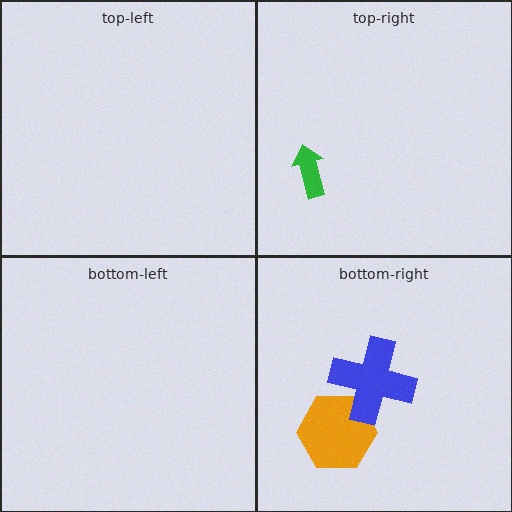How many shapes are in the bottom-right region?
2.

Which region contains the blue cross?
The bottom-right region.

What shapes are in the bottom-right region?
The orange hexagon, the blue cross.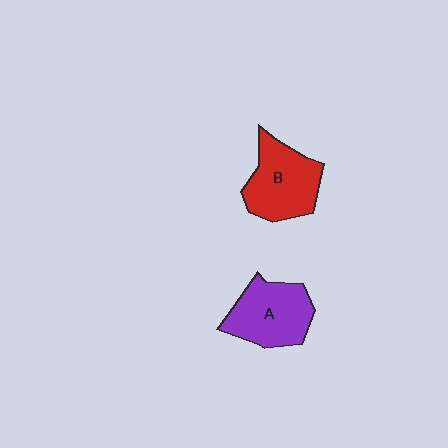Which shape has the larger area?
Shape B (red).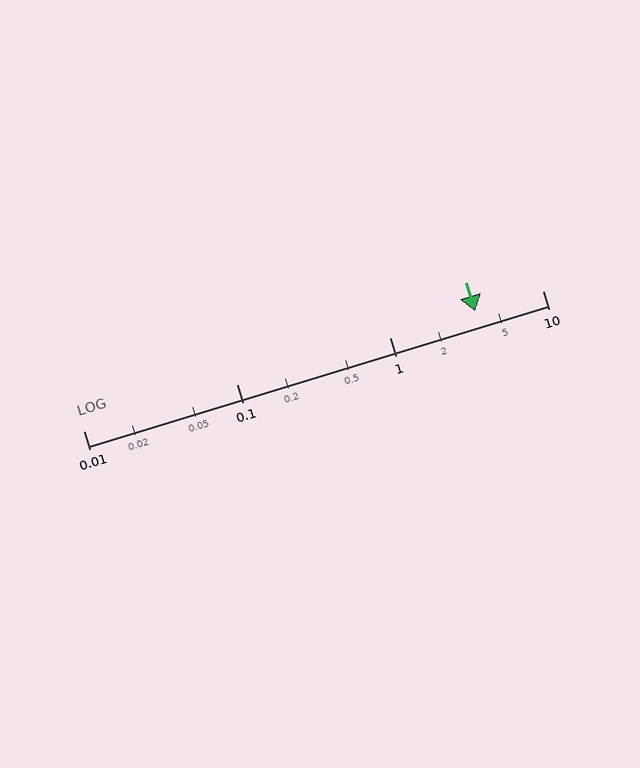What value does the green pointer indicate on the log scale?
The pointer indicates approximately 3.6.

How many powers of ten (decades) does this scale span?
The scale spans 3 decades, from 0.01 to 10.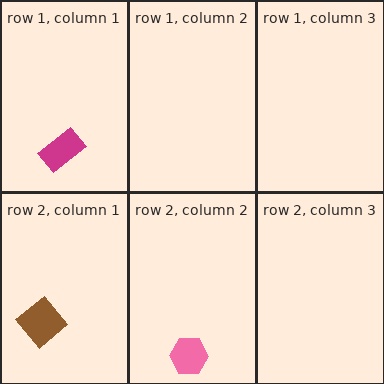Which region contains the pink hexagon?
The row 2, column 2 region.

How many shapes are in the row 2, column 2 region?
1.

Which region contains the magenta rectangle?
The row 1, column 1 region.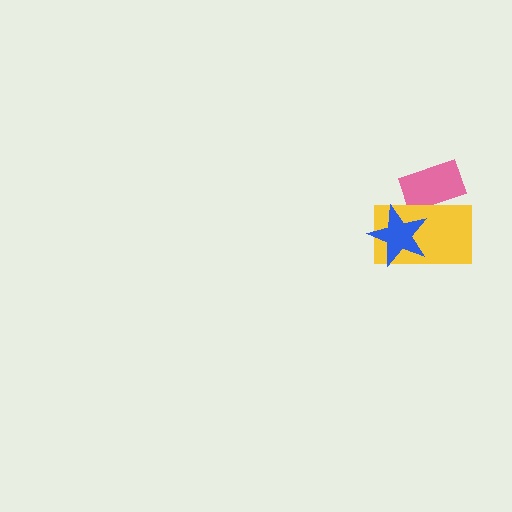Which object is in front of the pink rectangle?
The yellow rectangle is in front of the pink rectangle.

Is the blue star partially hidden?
No, no other shape covers it.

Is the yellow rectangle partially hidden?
Yes, it is partially covered by another shape.